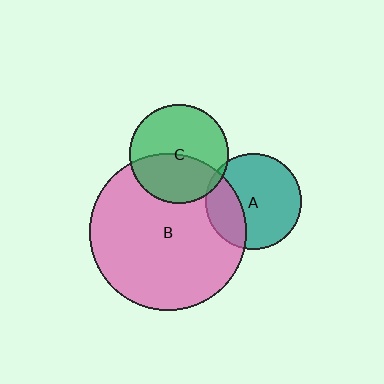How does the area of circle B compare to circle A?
Approximately 2.7 times.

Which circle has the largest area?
Circle B (pink).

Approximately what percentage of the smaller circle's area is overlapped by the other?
Approximately 40%.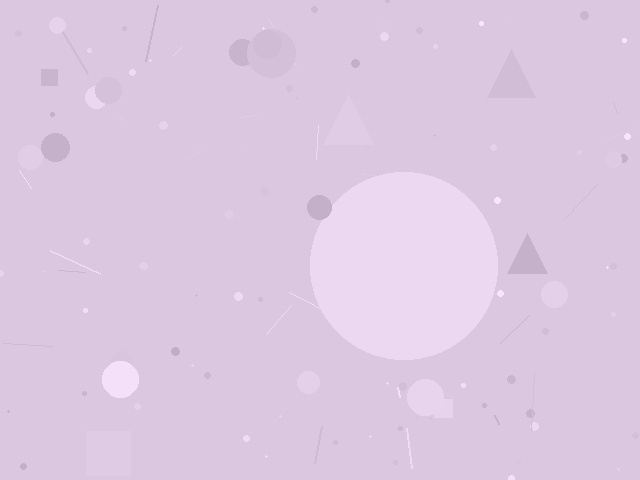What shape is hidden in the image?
A circle is hidden in the image.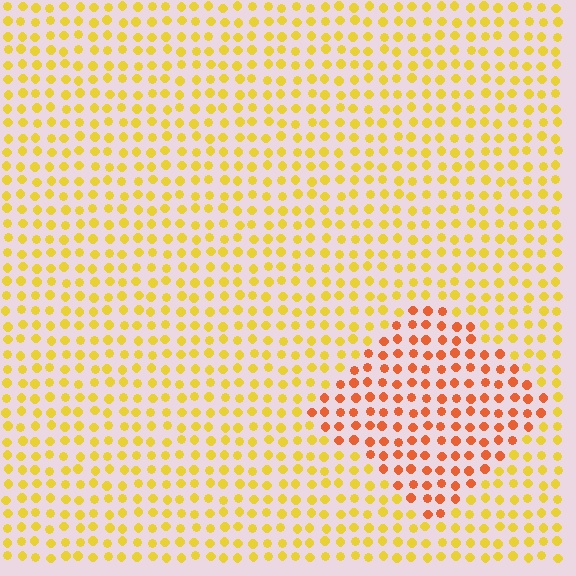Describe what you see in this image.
The image is filled with small yellow elements in a uniform arrangement. A diamond-shaped region is visible where the elements are tinted to a slightly different hue, forming a subtle color boundary.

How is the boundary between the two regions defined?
The boundary is defined purely by a slight shift in hue (about 38 degrees). Spacing, size, and orientation are identical on both sides.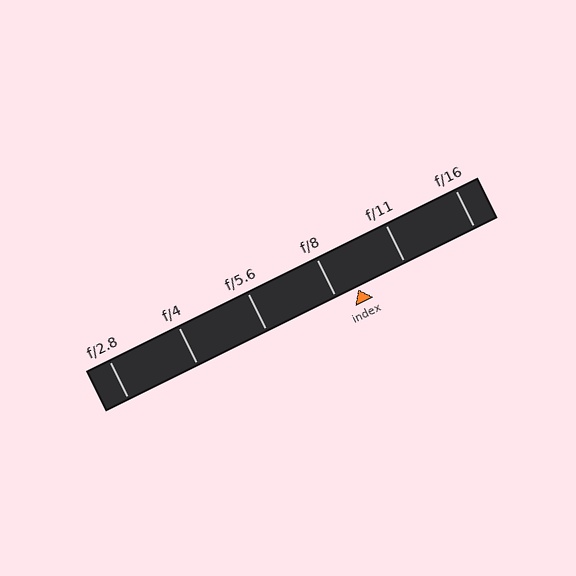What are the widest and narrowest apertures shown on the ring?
The widest aperture shown is f/2.8 and the narrowest is f/16.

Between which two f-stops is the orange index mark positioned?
The index mark is between f/8 and f/11.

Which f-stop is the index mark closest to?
The index mark is closest to f/8.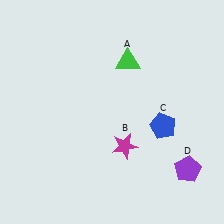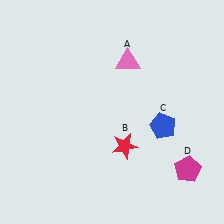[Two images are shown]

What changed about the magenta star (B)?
In Image 1, B is magenta. In Image 2, it changed to red.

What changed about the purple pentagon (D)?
In Image 1, D is purple. In Image 2, it changed to magenta.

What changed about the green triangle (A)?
In Image 1, A is green. In Image 2, it changed to pink.